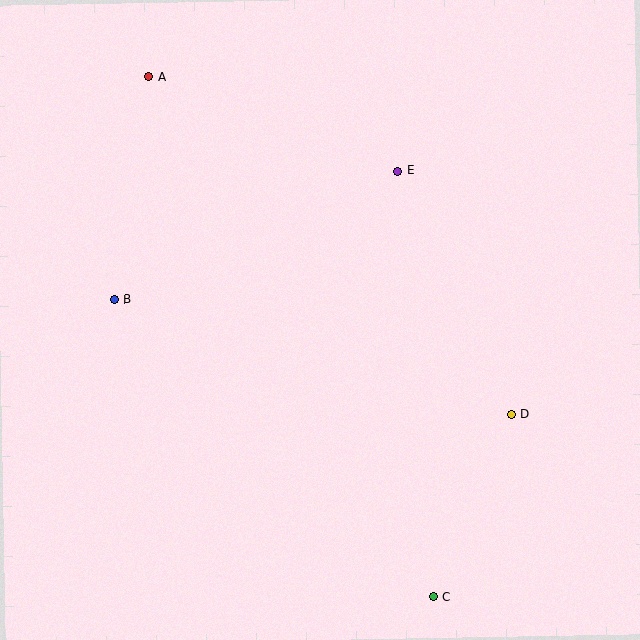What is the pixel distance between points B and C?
The distance between B and C is 436 pixels.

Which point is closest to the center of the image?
Point E at (398, 171) is closest to the center.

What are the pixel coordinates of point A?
Point A is at (149, 77).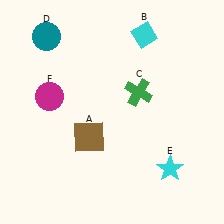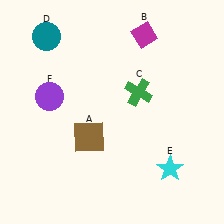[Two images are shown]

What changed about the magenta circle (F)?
In Image 1, F is magenta. In Image 2, it changed to purple.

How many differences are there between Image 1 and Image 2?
There are 2 differences between the two images.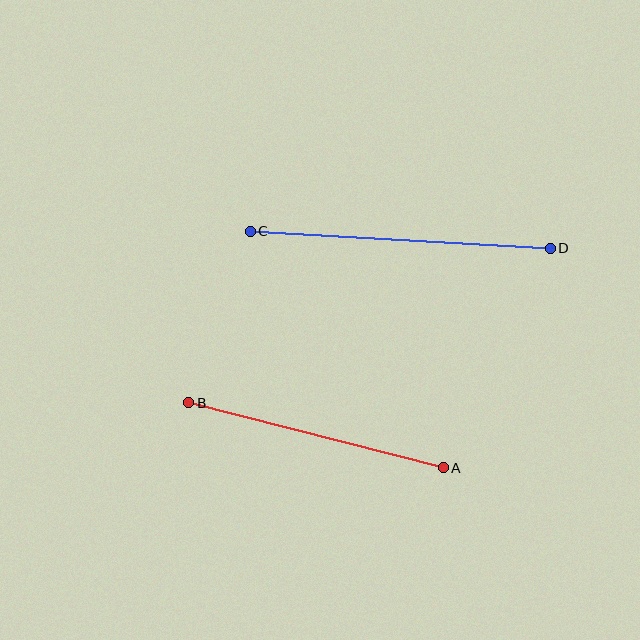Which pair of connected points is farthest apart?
Points C and D are farthest apart.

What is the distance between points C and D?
The distance is approximately 301 pixels.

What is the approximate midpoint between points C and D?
The midpoint is at approximately (400, 240) pixels.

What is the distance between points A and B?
The distance is approximately 263 pixels.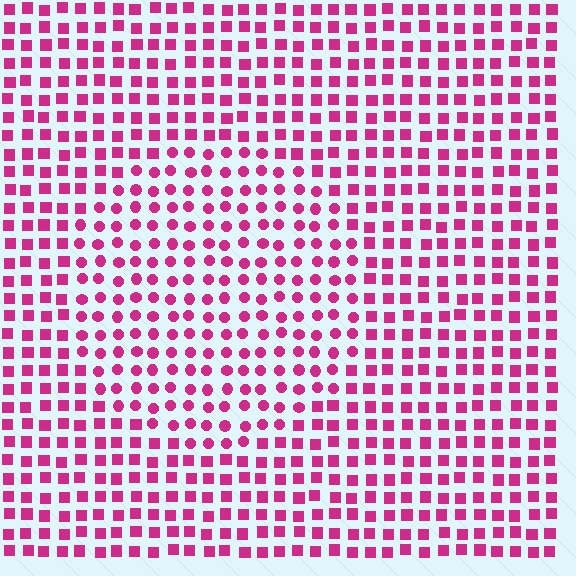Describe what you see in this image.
The image is filled with small magenta elements arranged in a uniform grid. A circle-shaped region contains circles, while the surrounding area contains squares. The boundary is defined purely by the change in element shape.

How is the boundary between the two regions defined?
The boundary is defined by a change in element shape: circles inside vs. squares outside. All elements share the same color and spacing.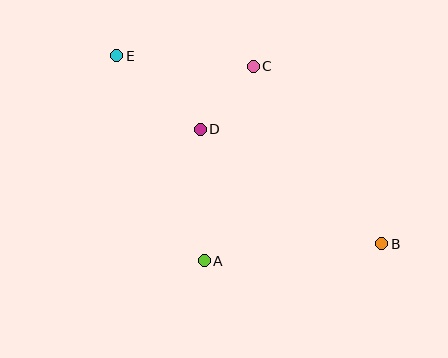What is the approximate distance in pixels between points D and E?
The distance between D and E is approximately 111 pixels.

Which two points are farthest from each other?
Points B and E are farthest from each other.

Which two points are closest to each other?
Points C and D are closest to each other.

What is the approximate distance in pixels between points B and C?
The distance between B and C is approximately 219 pixels.